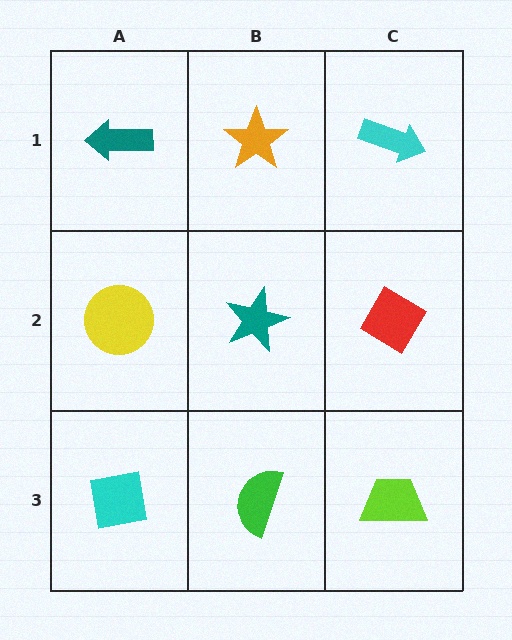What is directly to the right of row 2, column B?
A red diamond.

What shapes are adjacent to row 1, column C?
A red diamond (row 2, column C), an orange star (row 1, column B).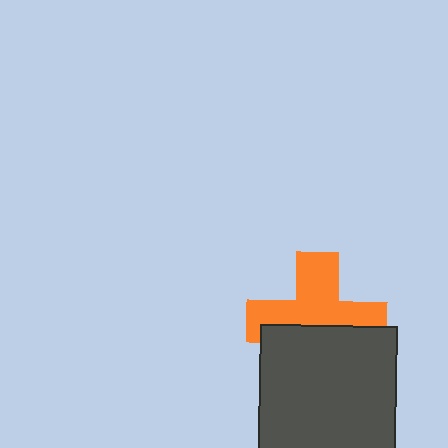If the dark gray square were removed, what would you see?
You would see the complete orange cross.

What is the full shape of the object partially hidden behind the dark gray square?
The partially hidden object is an orange cross.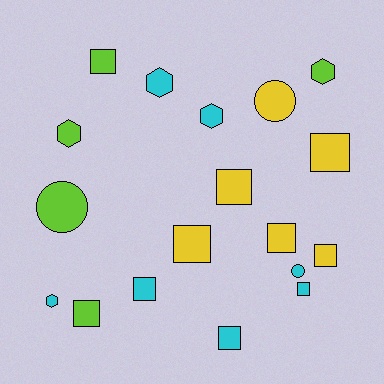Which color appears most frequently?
Cyan, with 7 objects.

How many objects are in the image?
There are 18 objects.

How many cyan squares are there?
There are 3 cyan squares.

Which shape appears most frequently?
Square, with 10 objects.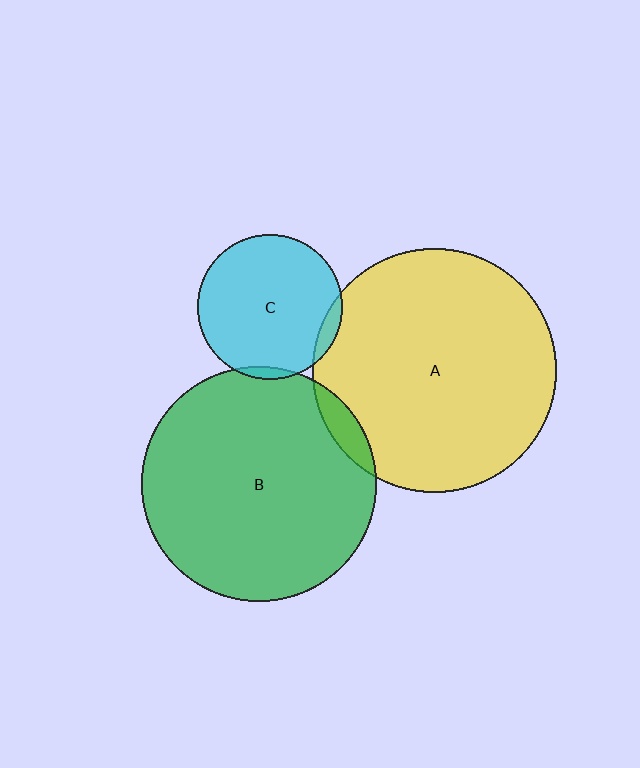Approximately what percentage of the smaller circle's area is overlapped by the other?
Approximately 5%.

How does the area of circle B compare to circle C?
Approximately 2.6 times.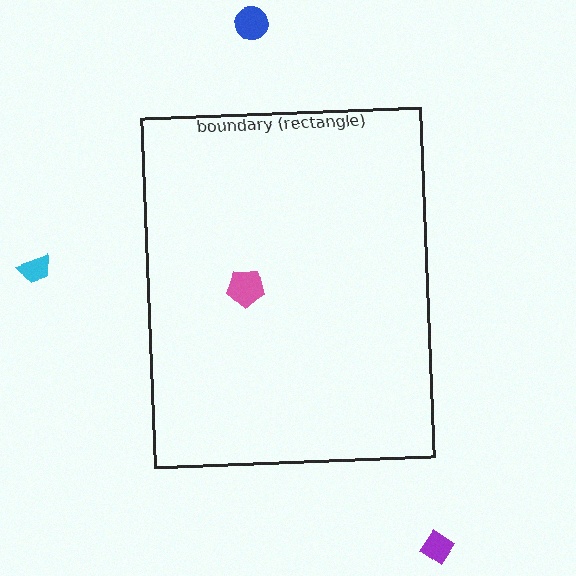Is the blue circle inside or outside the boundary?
Outside.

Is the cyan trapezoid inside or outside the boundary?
Outside.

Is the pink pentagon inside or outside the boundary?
Inside.